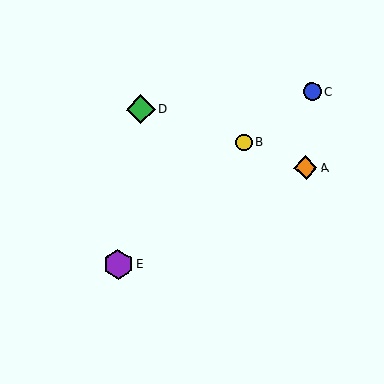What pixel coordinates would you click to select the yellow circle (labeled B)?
Click at (244, 142) to select the yellow circle B.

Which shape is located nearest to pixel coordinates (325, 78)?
The blue circle (labeled C) at (312, 92) is nearest to that location.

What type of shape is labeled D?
Shape D is a green diamond.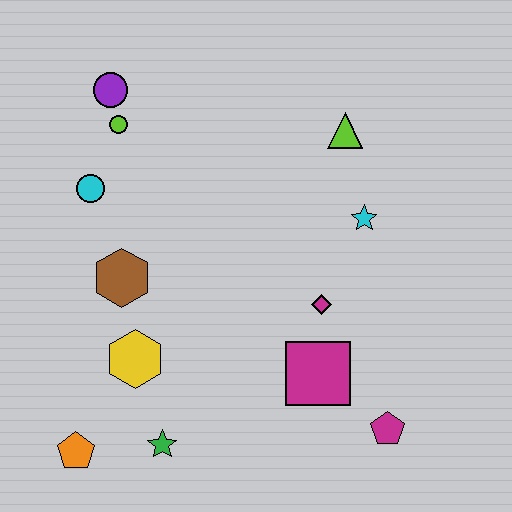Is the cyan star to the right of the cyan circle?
Yes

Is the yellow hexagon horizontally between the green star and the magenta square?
No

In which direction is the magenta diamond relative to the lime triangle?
The magenta diamond is below the lime triangle.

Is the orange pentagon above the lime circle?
No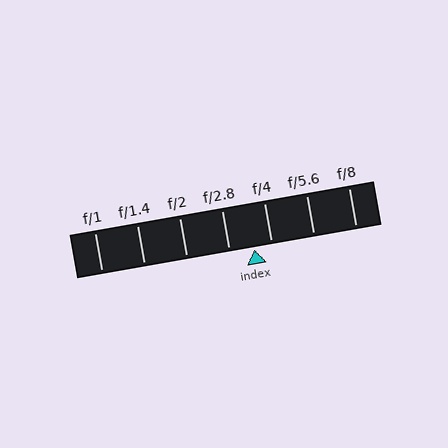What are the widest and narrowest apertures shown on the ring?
The widest aperture shown is f/1 and the narrowest is f/8.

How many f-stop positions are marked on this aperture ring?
There are 7 f-stop positions marked.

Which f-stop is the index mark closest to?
The index mark is closest to f/4.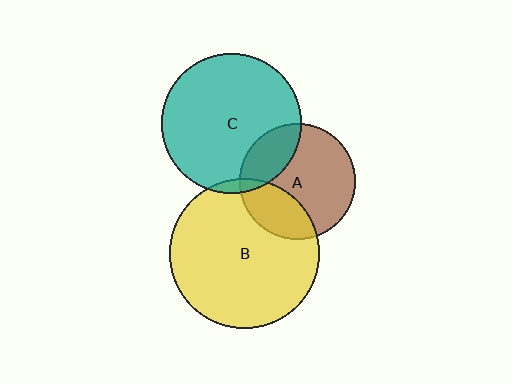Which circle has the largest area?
Circle B (yellow).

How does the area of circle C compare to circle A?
Approximately 1.4 times.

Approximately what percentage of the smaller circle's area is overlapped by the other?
Approximately 5%.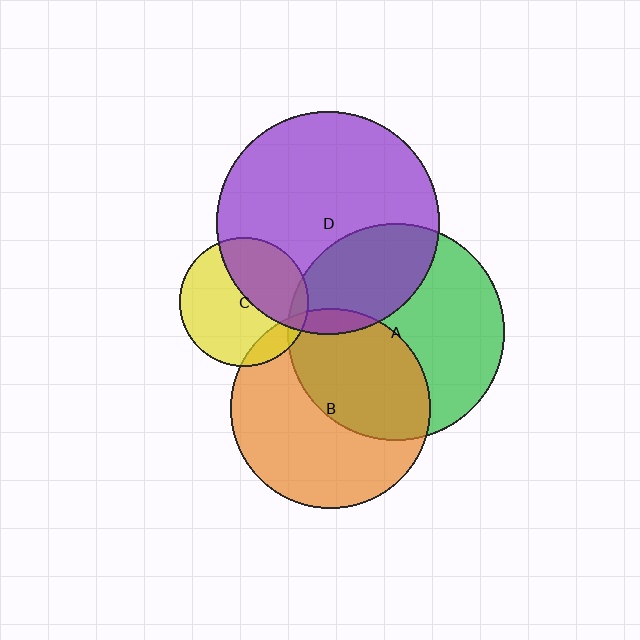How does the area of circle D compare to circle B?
Approximately 1.2 times.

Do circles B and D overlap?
Yes.